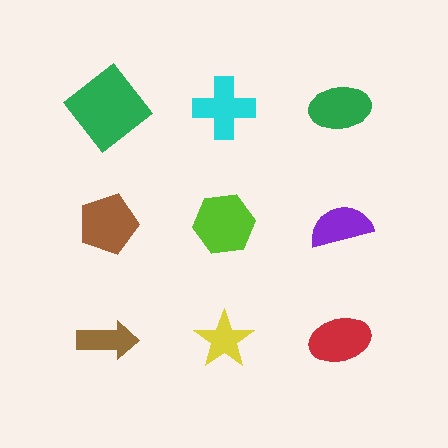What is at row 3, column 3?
A red ellipse.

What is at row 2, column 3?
A purple semicircle.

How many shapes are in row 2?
3 shapes.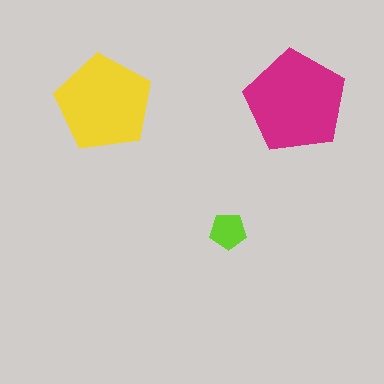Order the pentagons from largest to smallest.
the magenta one, the yellow one, the lime one.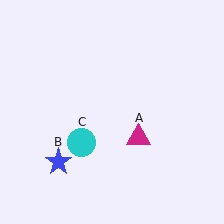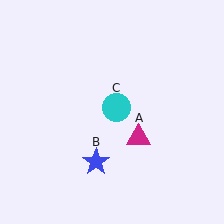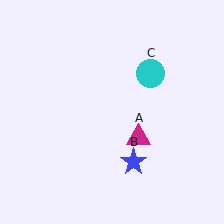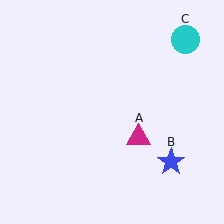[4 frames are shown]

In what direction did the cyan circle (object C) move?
The cyan circle (object C) moved up and to the right.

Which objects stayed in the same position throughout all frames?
Magenta triangle (object A) remained stationary.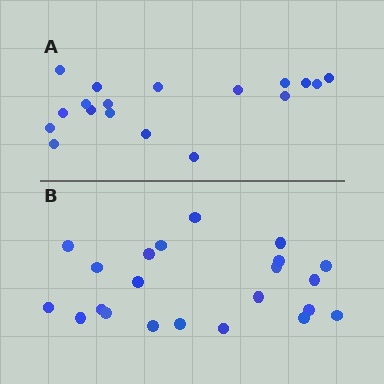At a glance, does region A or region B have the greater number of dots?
Region B (the bottom region) has more dots.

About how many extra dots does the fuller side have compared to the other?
Region B has about 4 more dots than region A.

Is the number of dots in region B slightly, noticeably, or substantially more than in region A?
Region B has only slightly more — the two regions are fairly close. The ratio is roughly 1.2 to 1.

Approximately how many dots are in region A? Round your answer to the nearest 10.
About 20 dots. (The exact count is 18, which rounds to 20.)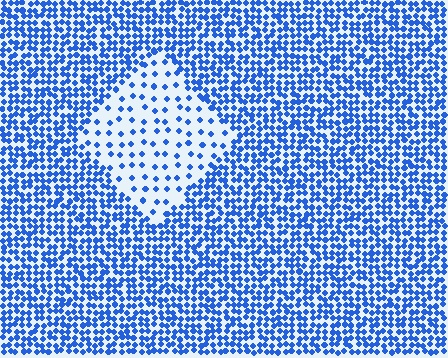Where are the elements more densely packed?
The elements are more densely packed outside the diamond boundary.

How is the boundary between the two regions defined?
The boundary is defined by a change in element density (approximately 3.1x ratio). All elements are the same color, size, and shape.